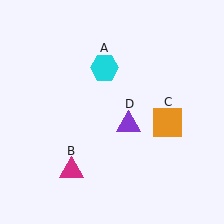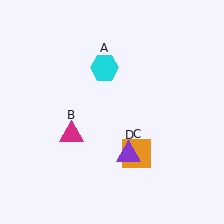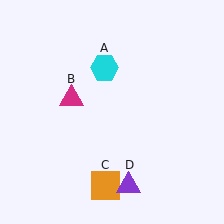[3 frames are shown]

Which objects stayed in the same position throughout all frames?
Cyan hexagon (object A) remained stationary.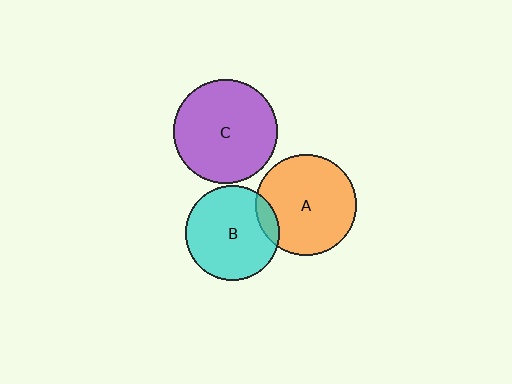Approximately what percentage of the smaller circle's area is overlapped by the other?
Approximately 10%.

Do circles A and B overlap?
Yes.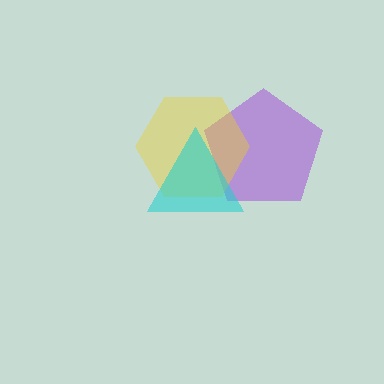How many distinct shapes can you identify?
There are 3 distinct shapes: a purple pentagon, a yellow hexagon, a cyan triangle.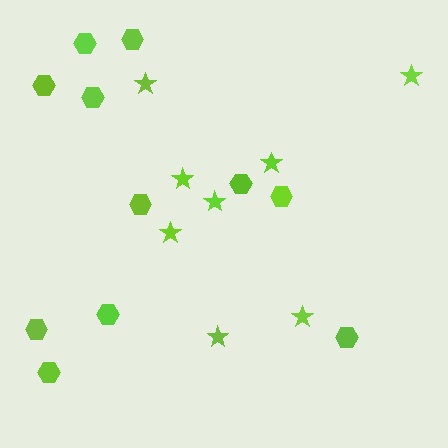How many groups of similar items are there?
There are 2 groups: one group of stars (8) and one group of hexagons (11).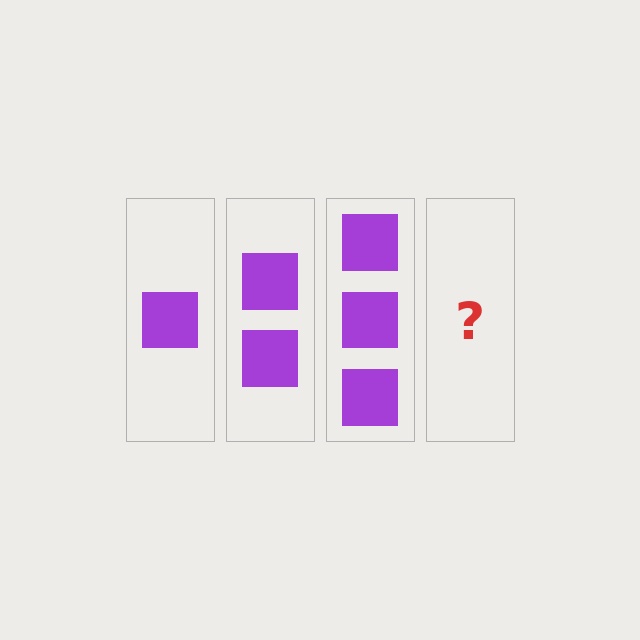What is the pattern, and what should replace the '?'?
The pattern is that each step adds one more square. The '?' should be 4 squares.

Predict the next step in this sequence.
The next step is 4 squares.